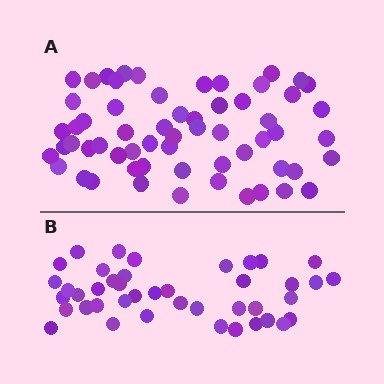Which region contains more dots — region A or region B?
Region A (the top region) has more dots.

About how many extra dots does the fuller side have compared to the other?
Region A has approximately 20 more dots than region B.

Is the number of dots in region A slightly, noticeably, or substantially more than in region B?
Region A has noticeably more, but not dramatically so. The ratio is roughly 1.4 to 1.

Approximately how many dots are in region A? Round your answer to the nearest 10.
About 60 dots.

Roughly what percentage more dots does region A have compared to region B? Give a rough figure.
About 45% more.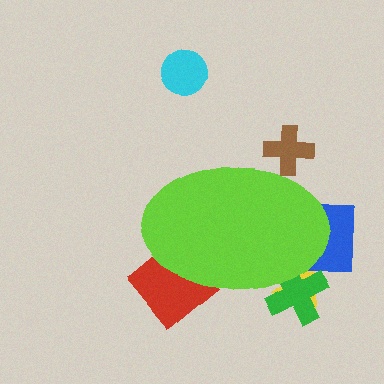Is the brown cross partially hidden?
Yes, the brown cross is partially hidden behind the lime ellipse.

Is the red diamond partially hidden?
Yes, the red diamond is partially hidden behind the lime ellipse.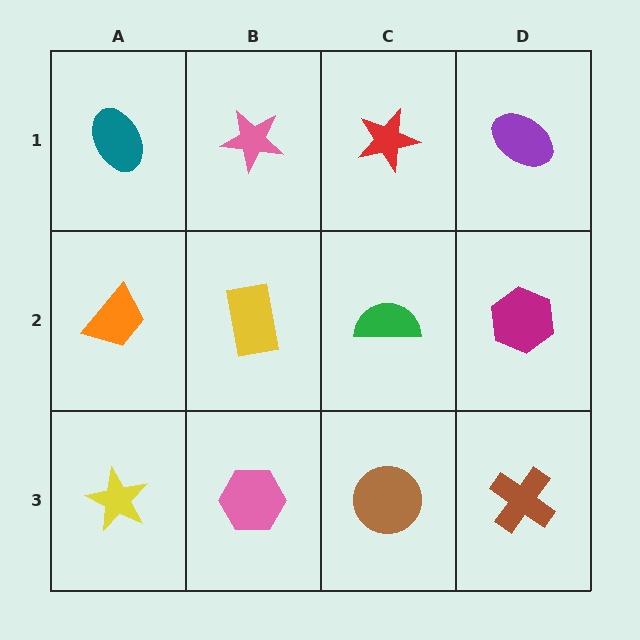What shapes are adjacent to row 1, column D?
A magenta hexagon (row 2, column D), a red star (row 1, column C).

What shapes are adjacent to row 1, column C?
A green semicircle (row 2, column C), a pink star (row 1, column B), a purple ellipse (row 1, column D).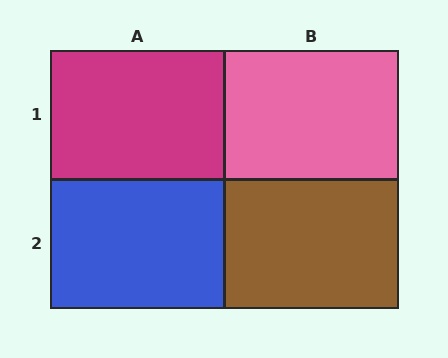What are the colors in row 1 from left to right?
Magenta, pink.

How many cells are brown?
1 cell is brown.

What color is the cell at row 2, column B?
Brown.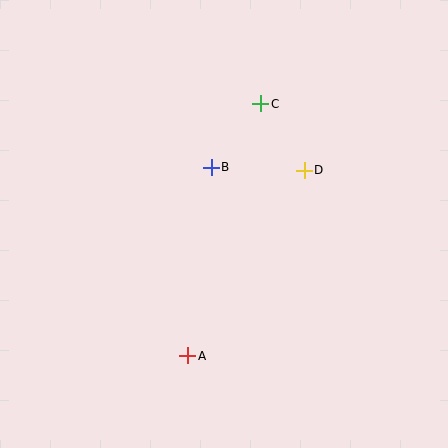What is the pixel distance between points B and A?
The distance between B and A is 190 pixels.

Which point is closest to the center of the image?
Point B at (211, 167) is closest to the center.